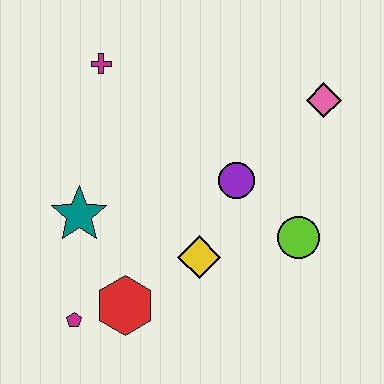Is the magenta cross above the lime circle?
Yes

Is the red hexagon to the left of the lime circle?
Yes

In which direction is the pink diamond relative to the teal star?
The pink diamond is to the right of the teal star.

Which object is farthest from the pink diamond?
The magenta pentagon is farthest from the pink diamond.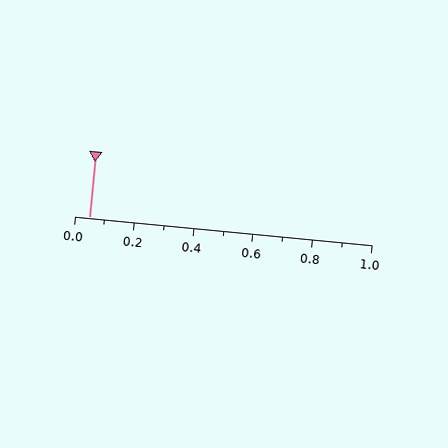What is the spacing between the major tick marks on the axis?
The major ticks are spaced 0.2 apart.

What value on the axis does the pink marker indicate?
The marker indicates approximately 0.05.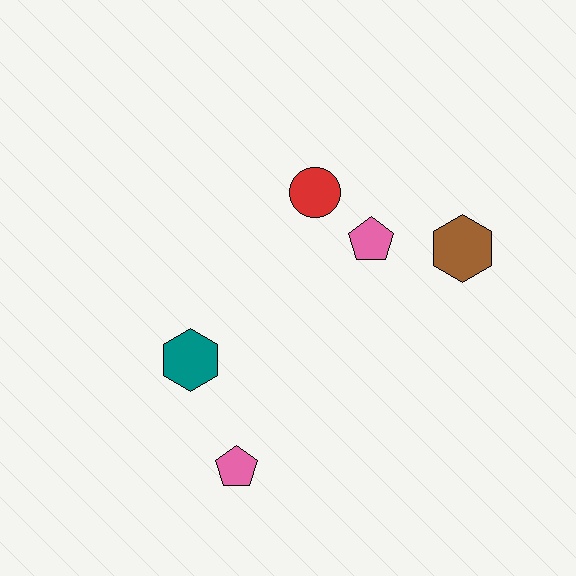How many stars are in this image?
There are no stars.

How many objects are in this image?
There are 5 objects.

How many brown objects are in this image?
There is 1 brown object.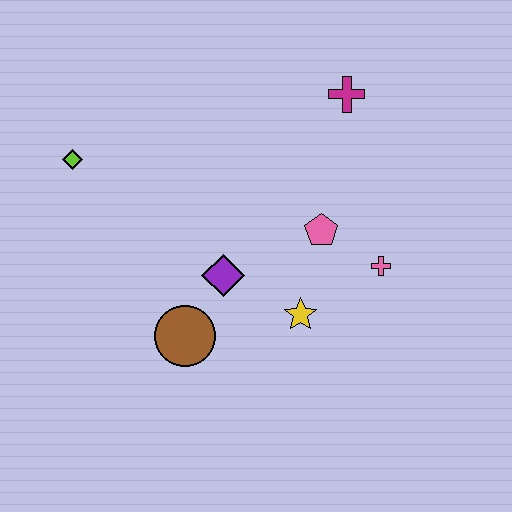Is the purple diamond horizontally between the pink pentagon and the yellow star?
No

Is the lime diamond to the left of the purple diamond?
Yes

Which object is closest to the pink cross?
The pink pentagon is closest to the pink cross.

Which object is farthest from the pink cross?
The lime diamond is farthest from the pink cross.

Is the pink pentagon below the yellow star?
No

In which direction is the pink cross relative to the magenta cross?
The pink cross is below the magenta cross.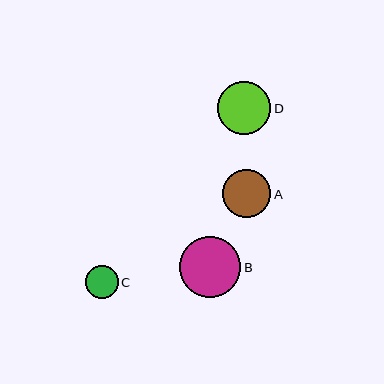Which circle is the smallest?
Circle C is the smallest with a size of approximately 33 pixels.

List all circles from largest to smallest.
From largest to smallest: B, D, A, C.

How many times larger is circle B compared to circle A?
Circle B is approximately 1.3 times the size of circle A.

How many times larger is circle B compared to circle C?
Circle B is approximately 1.9 times the size of circle C.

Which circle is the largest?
Circle B is the largest with a size of approximately 61 pixels.